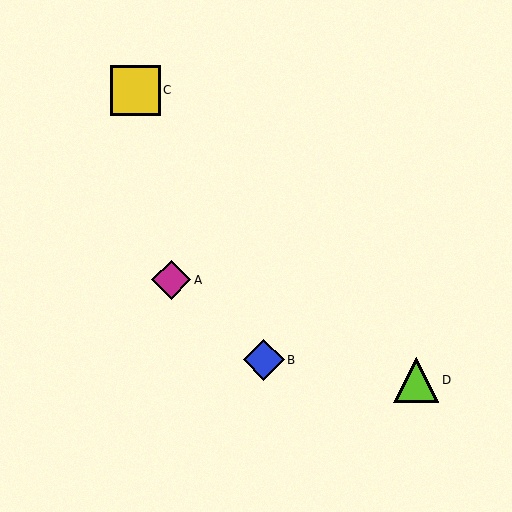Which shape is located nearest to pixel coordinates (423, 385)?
The lime triangle (labeled D) at (416, 380) is nearest to that location.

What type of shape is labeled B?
Shape B is a blue diamond.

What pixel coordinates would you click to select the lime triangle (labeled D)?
Click at (416, 380) to select the lime triangle D.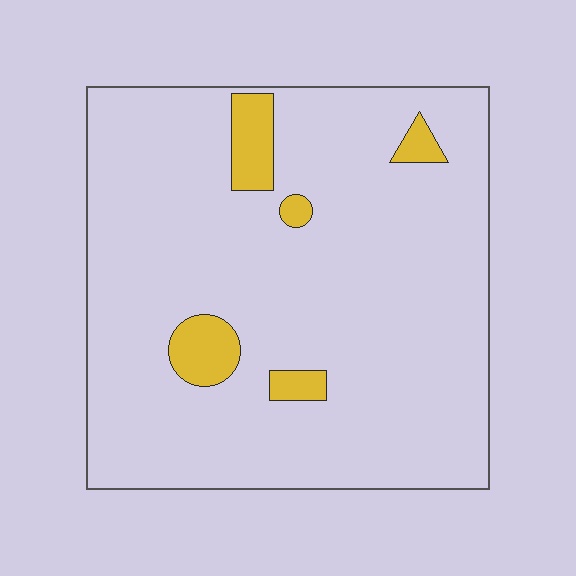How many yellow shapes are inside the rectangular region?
5.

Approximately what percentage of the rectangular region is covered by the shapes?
Approximately 10%.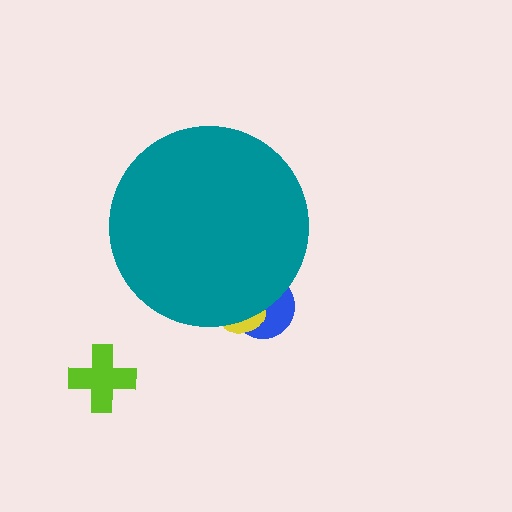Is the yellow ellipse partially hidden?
Yes, the yellow ellipse is partially hidden behind the teal circle.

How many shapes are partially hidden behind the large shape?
2 shapes are partially hidden.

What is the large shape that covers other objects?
A teal circle.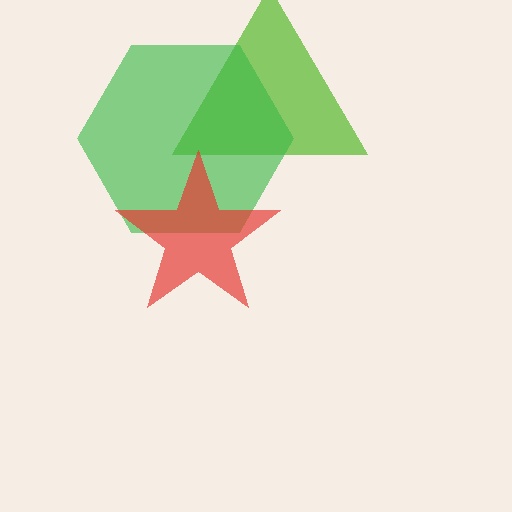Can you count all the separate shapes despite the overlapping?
Yes, there are 3 separate shapes.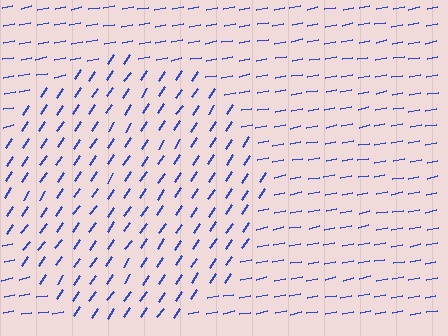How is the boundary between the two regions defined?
The boundary is defined purely by a change in line orientation (approximately 45 degrees difference). All lines are the same color and thickness.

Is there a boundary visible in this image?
Yes, there is a texture boundary formed by a change in line orientation.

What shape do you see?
I see a circle.